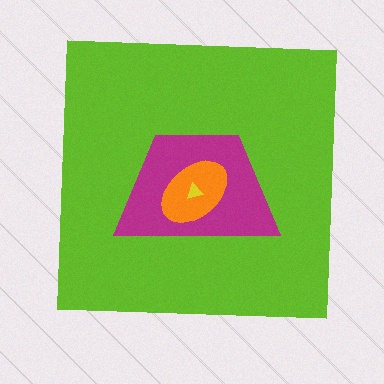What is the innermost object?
The yellow triangle.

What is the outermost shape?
The lime square.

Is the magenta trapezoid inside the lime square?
Yes.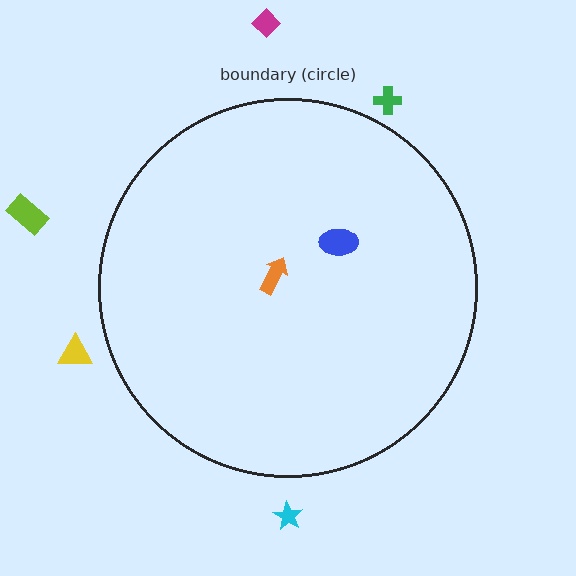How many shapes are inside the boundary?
2 inside, 5 outside.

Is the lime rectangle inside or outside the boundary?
Outside.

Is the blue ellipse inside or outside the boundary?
Inside.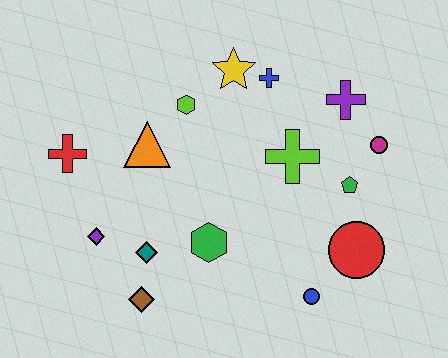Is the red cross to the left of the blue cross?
Yes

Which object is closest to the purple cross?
The magenta circle is closest to the purple cross.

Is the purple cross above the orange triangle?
Yes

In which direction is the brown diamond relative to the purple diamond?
The brown diamond is below the purple diamond.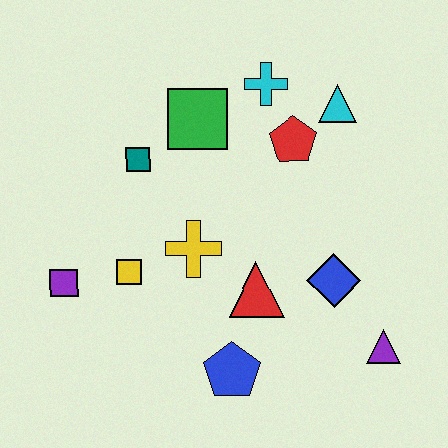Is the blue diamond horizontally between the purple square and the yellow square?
No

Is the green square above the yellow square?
Yes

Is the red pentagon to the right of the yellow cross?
Yes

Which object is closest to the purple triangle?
The blue diamond is closest to the purple triangle.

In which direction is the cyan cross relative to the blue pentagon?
The cyan cross is above the blue pentagon.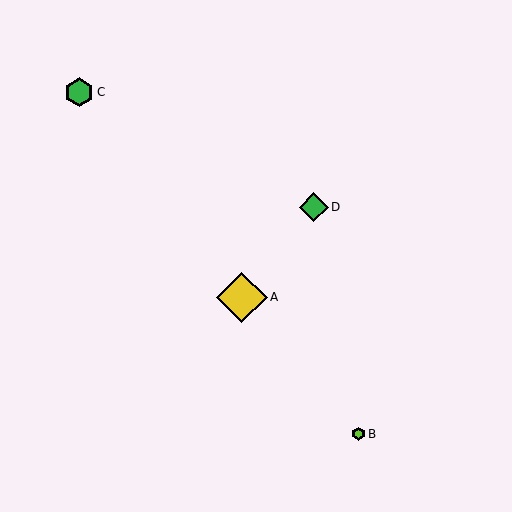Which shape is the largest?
The yellow diamond (labeled A) is the largest.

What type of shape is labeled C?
Shape C is a green hexagon.